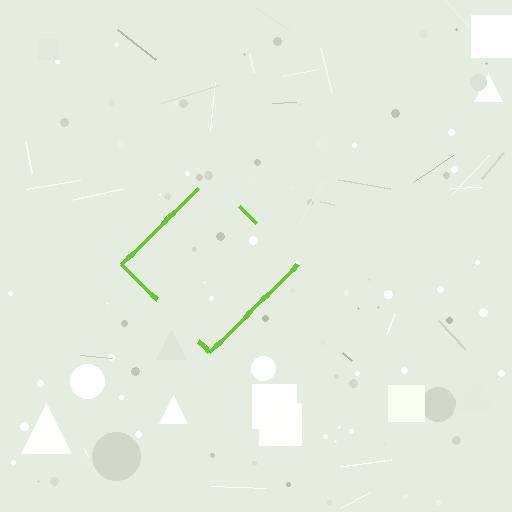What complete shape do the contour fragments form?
The contour fragments form a diamond.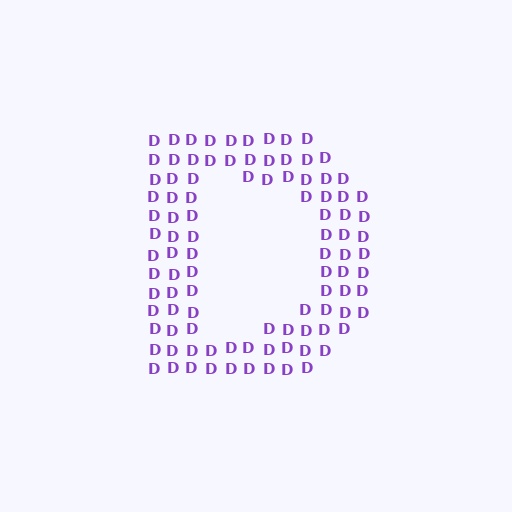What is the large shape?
The large shape is the letter D.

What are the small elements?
The small elements are letter D's.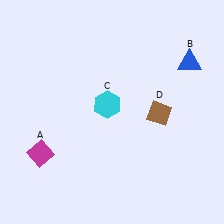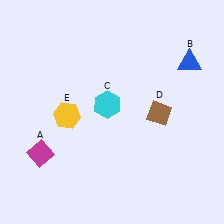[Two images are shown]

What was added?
A yellow hexagon (E) was added in Image 2.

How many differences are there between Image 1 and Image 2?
There is 1 difference between the two images.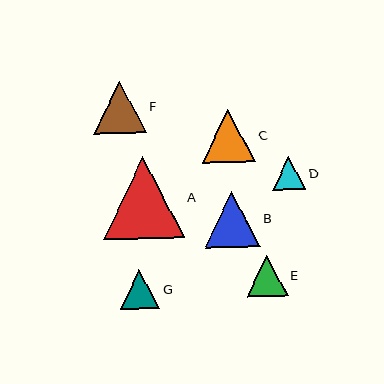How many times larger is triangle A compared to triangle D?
Triangle A is approximately 2.5 times the size of triangle D.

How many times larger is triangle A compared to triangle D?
Triangle A is approximately 2.5 times the size of triangle D.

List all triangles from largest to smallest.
From largest to smallest: A, B, C, F, E, G, D.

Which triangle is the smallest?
Triangle D is the smallest with a size of approximately 33 pixels.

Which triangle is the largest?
Triangle A is the largest with a size of approximately 81 pixels.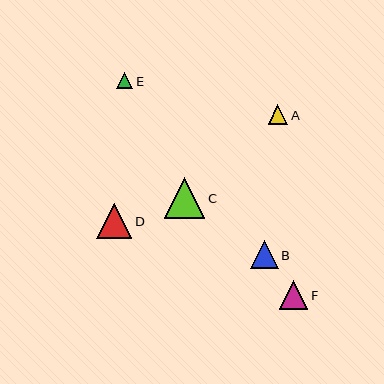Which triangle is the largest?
Triangle C is the largest with a size of approximately 40 pixels.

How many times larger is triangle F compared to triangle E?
Triangle F is approximately 1.7 times the size of triangle E.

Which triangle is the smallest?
Triangle E is the smallest with a size of approximately 16 pixels.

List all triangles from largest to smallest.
From largest to smallest: C, D, F, B, A, E.